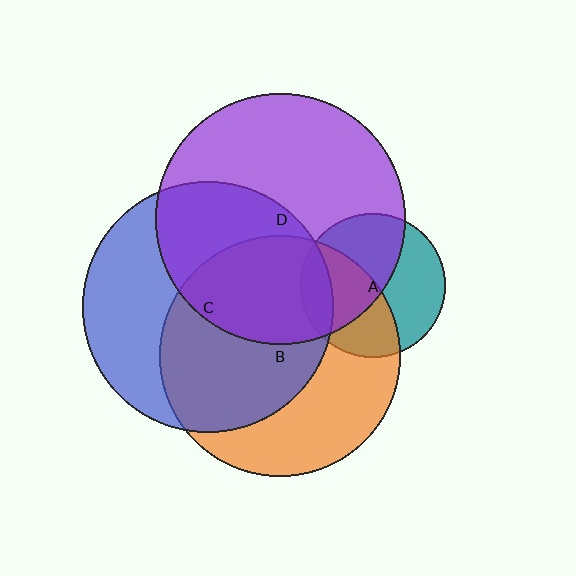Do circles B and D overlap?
Yes.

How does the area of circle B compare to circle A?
Approximately 2.8 times.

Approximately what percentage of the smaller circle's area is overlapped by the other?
Approximately 35%.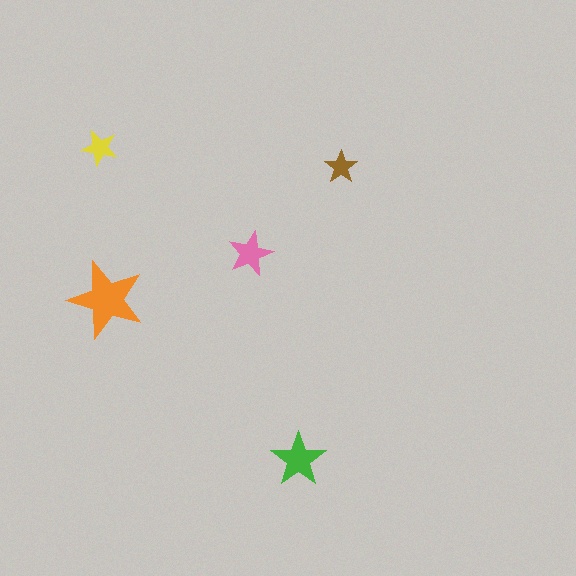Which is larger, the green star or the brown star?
The green one.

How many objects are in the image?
There are 5 objects in the image.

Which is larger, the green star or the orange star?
The orange one.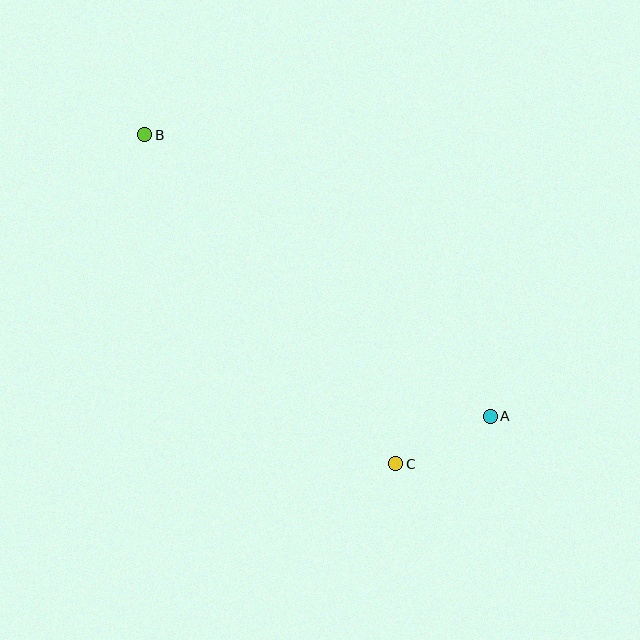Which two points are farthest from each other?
Points A and B are farthest from each other.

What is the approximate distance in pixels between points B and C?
The distance between B and C is approximately 414 pixels.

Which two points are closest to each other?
Points A and C are closest to each other.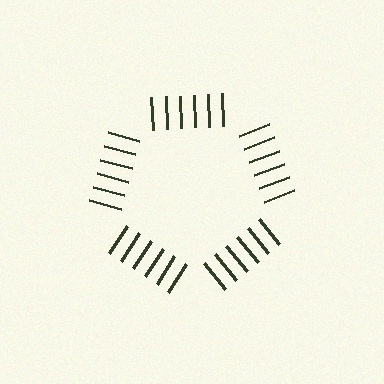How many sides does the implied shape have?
5 sides — the line-ends trace a pentagon.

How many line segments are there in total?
30 — 6 along each of the 5 edges.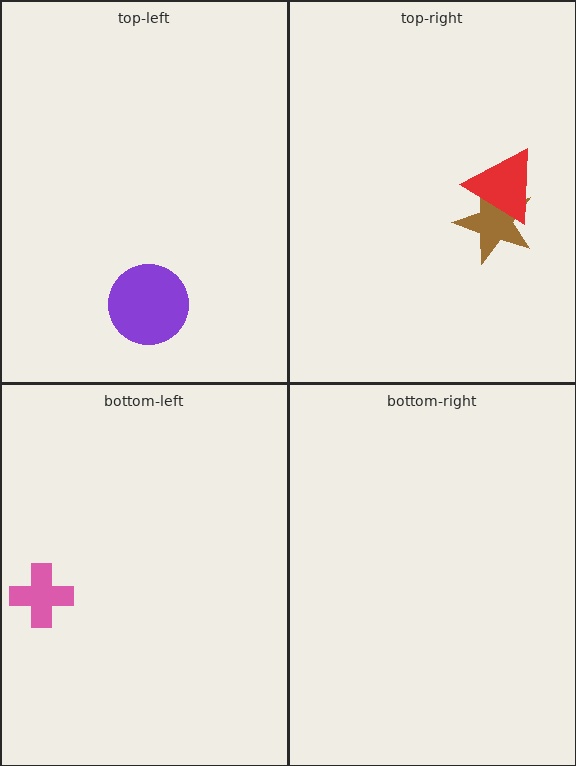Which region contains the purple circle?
The top-left region.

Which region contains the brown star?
The top-right region.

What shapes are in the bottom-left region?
The pink cross.